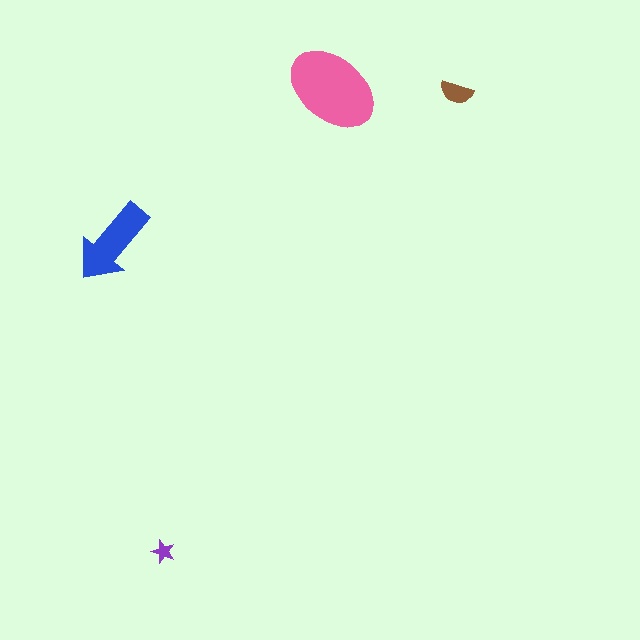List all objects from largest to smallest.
The pink ellipse, the blue arrow, the brown semicircle, the purple star.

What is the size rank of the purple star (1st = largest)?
4th.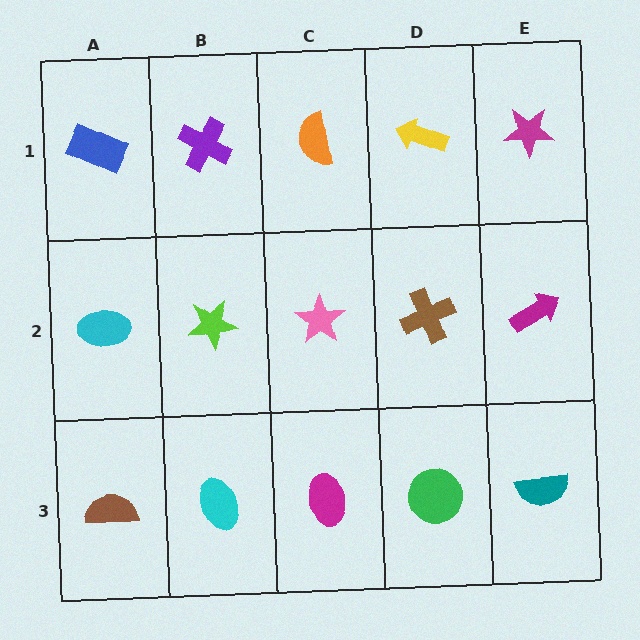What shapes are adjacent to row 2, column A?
A blue rectangle (row 1, column A), a brown semicircle (row 3, column A), a lime star (row 2, column B).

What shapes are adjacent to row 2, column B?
A purple cross (row 1, column B), a cyan ellipse (row 3, column B), a cyan ellipse (row 2, column A), a pink star (row 2, column C).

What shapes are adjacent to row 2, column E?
A magenta star (row 1, column E), a teal semicircle (row 3, column E), a brown cross (row 2, column D).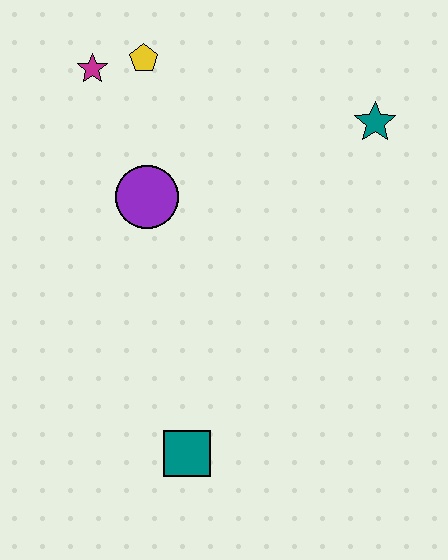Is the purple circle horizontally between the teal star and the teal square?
No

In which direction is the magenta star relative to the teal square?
The magenta star is above the teal square.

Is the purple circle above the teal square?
Yes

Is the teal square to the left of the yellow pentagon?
No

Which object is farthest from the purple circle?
The teal square is farthest from the purple circle.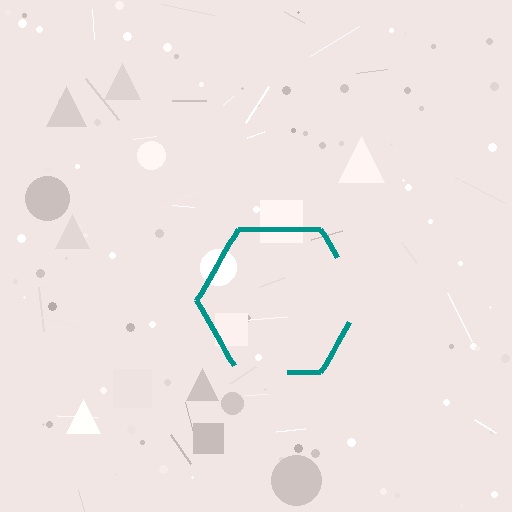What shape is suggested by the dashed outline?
The dashed outline suggests a hexagon.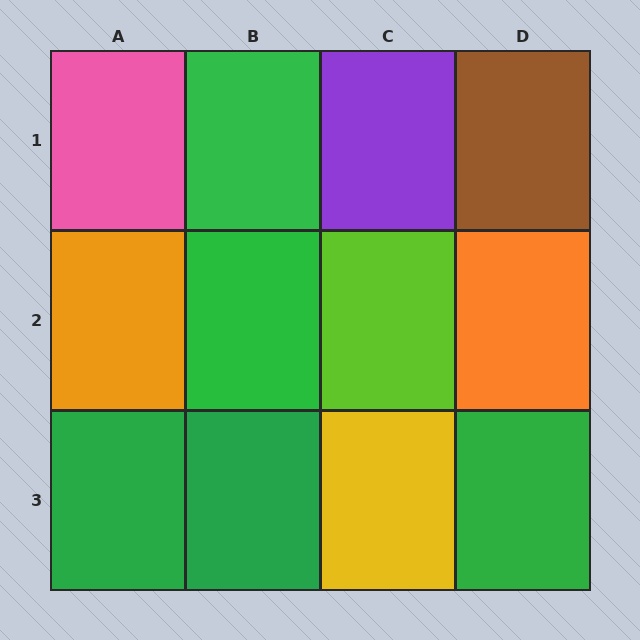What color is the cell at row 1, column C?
Purple.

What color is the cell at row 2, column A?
Orange.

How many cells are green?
5 cells are green.